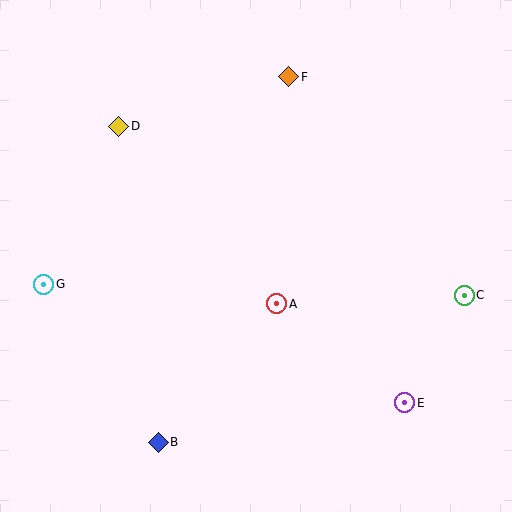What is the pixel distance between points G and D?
The distance between G and D is 175 pixels.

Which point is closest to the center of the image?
Point A at (277, 304) is closest to the center.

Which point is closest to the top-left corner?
Point D is closest to the top-left corner.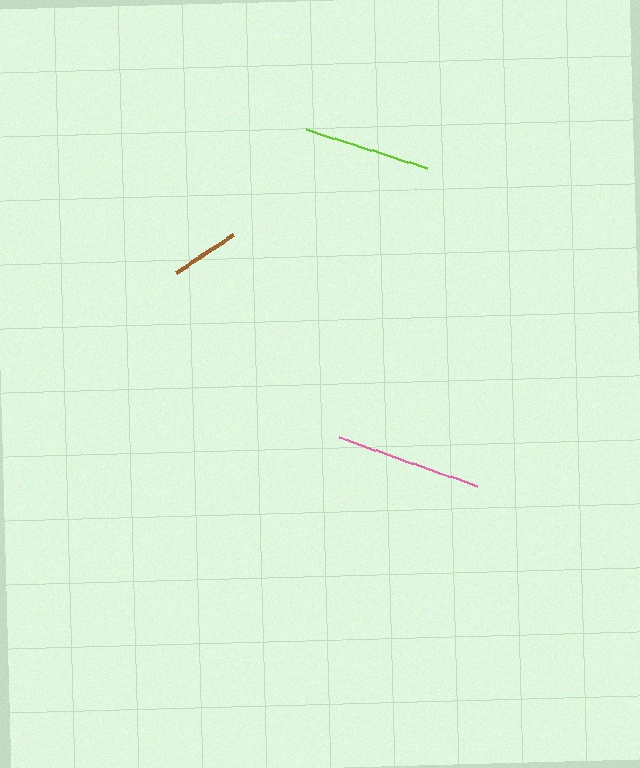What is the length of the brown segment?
The brown segment is approximately 68 pixels long.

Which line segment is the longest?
The pink line is the longest at approximately 146 pixels.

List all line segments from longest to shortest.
From longest to shortest: pink, lime, brown.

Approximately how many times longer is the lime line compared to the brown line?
The lime line is approximately 1.9 times the length of the brown line.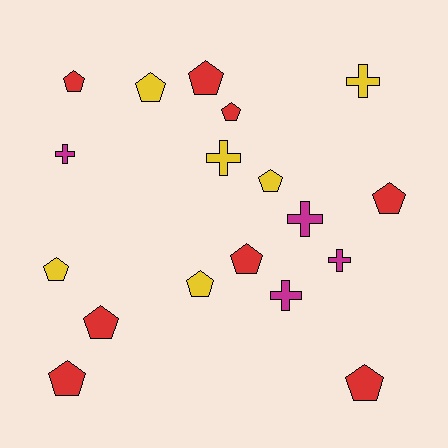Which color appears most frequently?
Red, with 8 objects.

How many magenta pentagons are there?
There are no magenta pentagons.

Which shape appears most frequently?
Pentagon, with 12 objects.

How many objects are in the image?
There are 18 objects.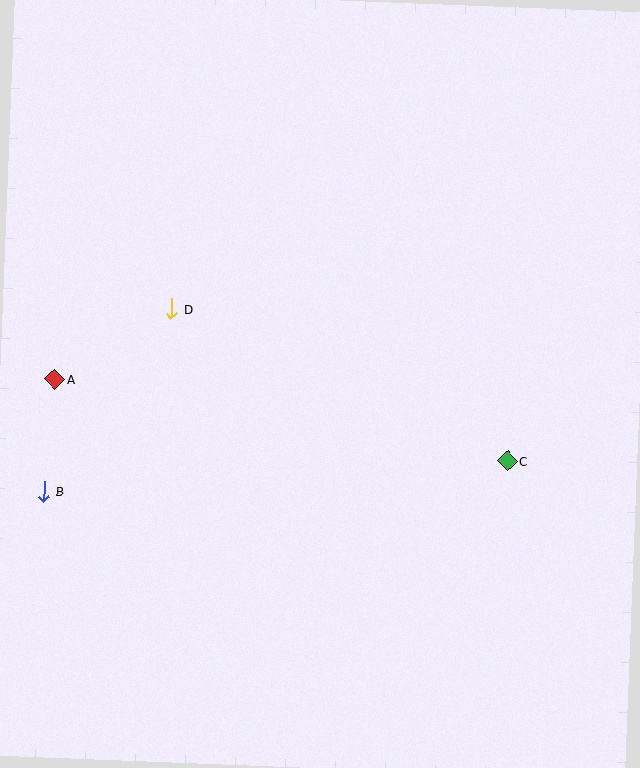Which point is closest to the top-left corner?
Point D is closest to the top-left corner.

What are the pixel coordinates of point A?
Point A is at (55, 380).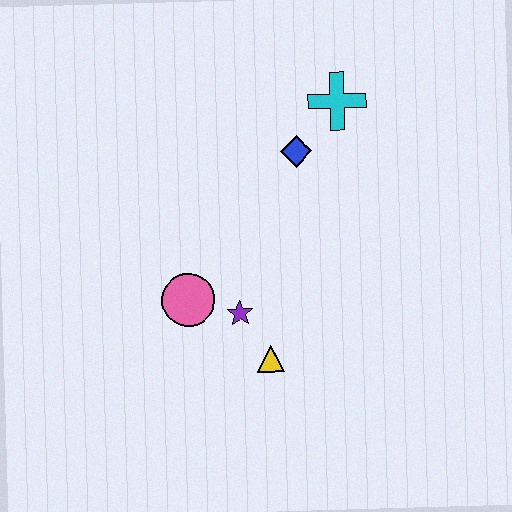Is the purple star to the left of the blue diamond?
Yes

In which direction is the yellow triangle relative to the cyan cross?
The yellow triangle is below the cyan cross.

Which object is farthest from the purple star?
The cyan cross is farthest from the purple star.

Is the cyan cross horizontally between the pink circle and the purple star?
No